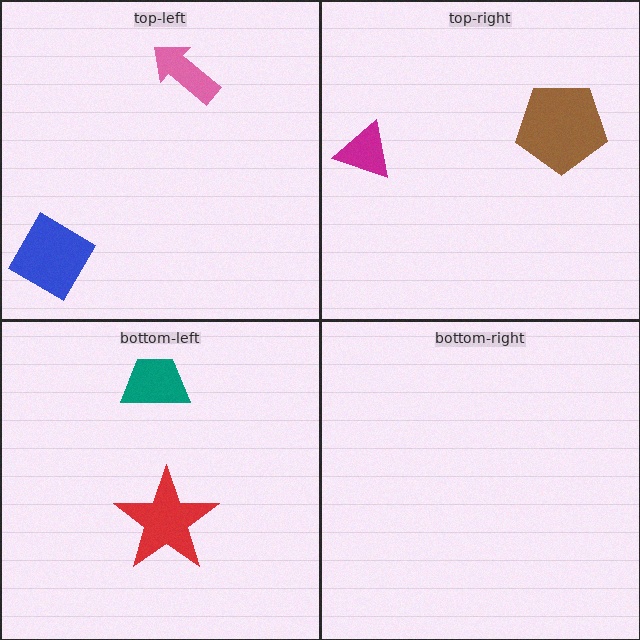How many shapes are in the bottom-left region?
2.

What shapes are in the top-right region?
The brown pentagon, the magenta triangle.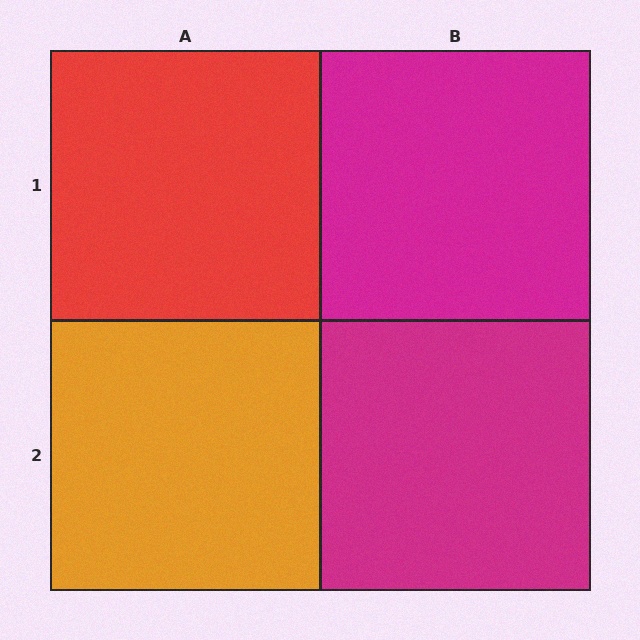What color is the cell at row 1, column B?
Magenta.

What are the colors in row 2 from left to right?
Orange, magenta.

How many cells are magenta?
2 cells are magenta.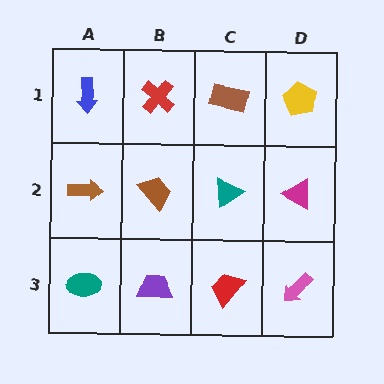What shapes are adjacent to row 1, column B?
A brown trapezoid (row 2, column B), a blue arrow (row 1, column A), a brown rectangle (row 1, column C).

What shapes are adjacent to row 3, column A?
A brown arrow (row 2, column A), a purple trapezoid (row 3, column B).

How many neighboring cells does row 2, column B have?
4.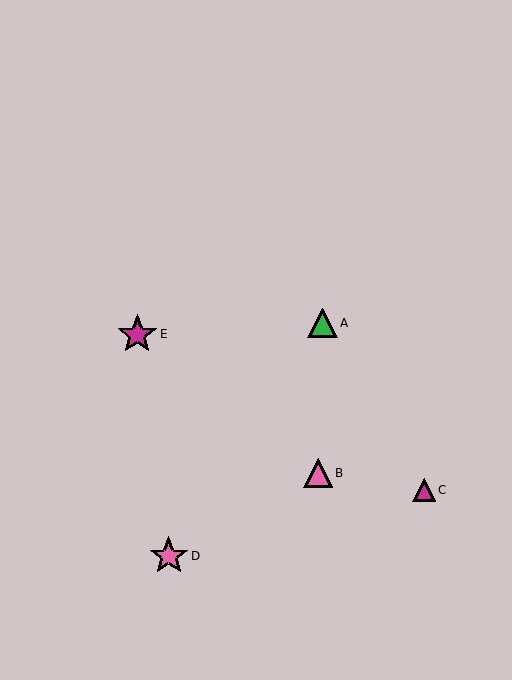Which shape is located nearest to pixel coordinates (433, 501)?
The magenta triangle (labeled C) at (424, 490) is nearest to that location.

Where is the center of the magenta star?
The center of the magenta star is at (137, 334).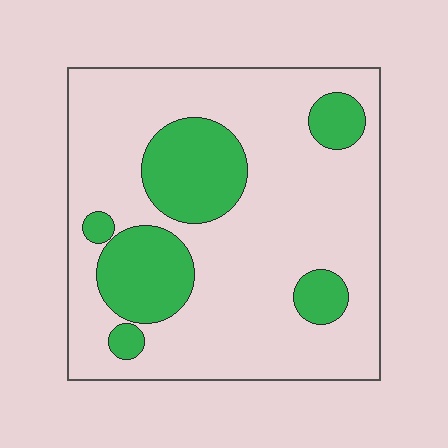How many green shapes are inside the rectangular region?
6.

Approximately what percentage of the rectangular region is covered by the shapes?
Approximately 25%.